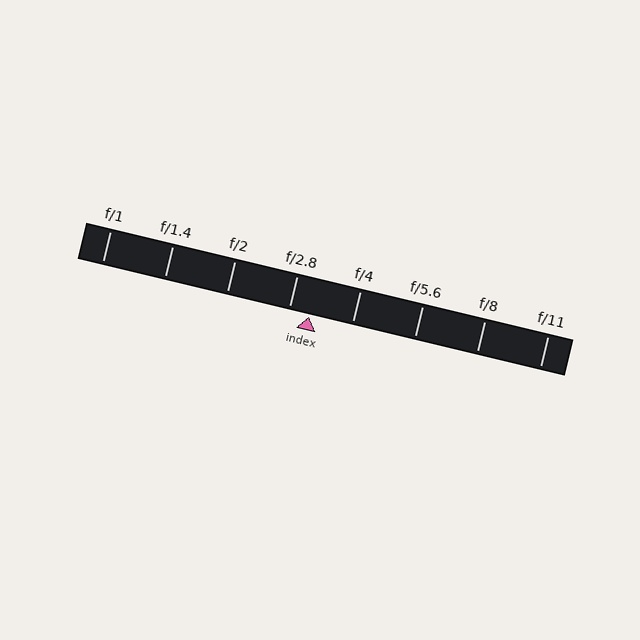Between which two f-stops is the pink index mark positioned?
The index mark is between f/2.8 and f/4.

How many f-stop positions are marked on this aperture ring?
There are 8 f-stop positions marked.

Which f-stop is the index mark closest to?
The index mark is closest to f/2.8.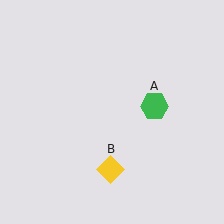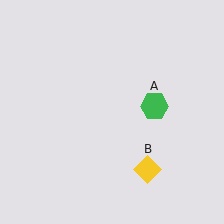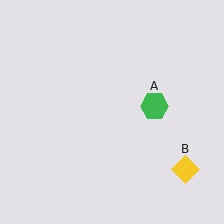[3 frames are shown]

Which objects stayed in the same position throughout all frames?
Green hexagon (object A) remained stationary.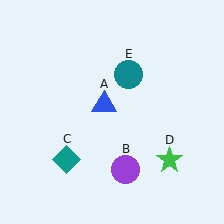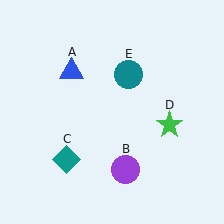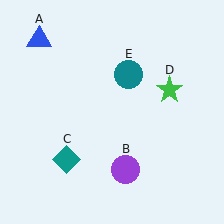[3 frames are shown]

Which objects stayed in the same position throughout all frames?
Purple circle (object B) and teal diamond (object C) and teal circle (object E) remained stationary.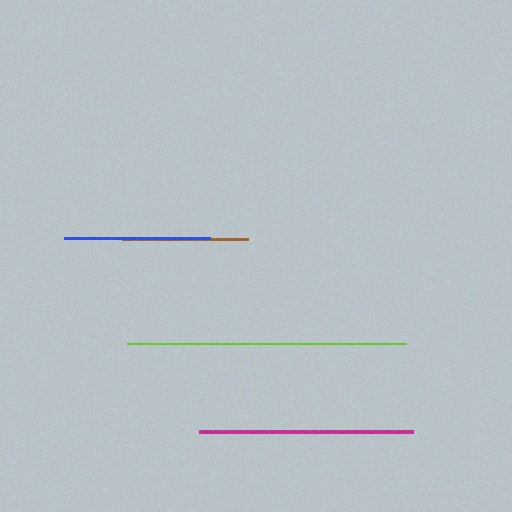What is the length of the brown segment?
The brown segment is approximately 126 pixels long.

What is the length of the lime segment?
The lime segment is approximately 279 pixels long.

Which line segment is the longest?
The lime line is the longest at approximately 279 pixels.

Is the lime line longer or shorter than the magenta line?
The lime line is longer than the magenta line.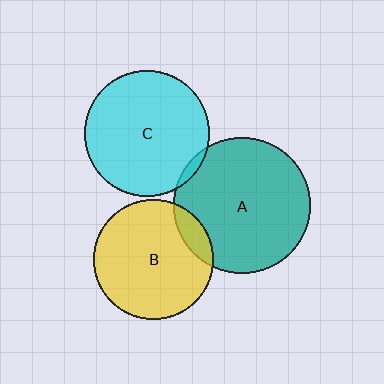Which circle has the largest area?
Circle A (teal).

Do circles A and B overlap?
Yes.